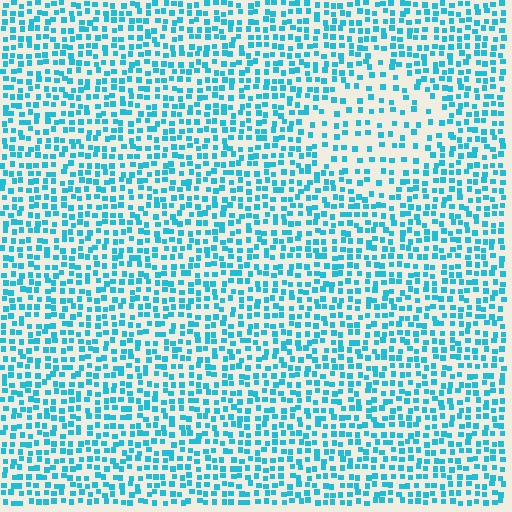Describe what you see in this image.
The image contains small cyan elements arranged at two different densities. A diamond-shaped region is visible where the elements are less densely packed than the surrounding area.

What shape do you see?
I see a diamond.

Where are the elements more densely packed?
The elements are more densely packed outside the diamond boundary.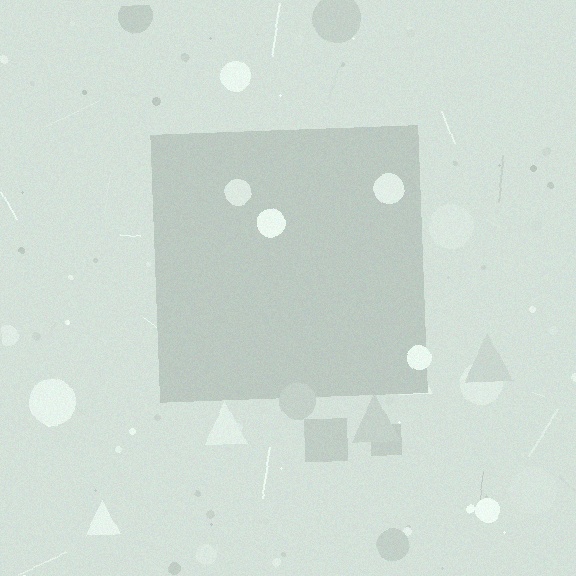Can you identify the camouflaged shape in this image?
The camouflaged shape is a square.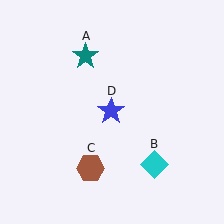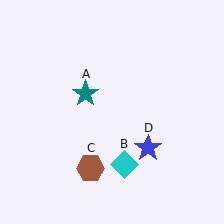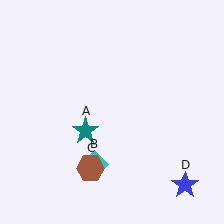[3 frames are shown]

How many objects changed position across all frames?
3 objects changed position: teal star (object A), cyan diamond (object B), blue star (object D).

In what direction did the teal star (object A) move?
The teal star (object A) moved down.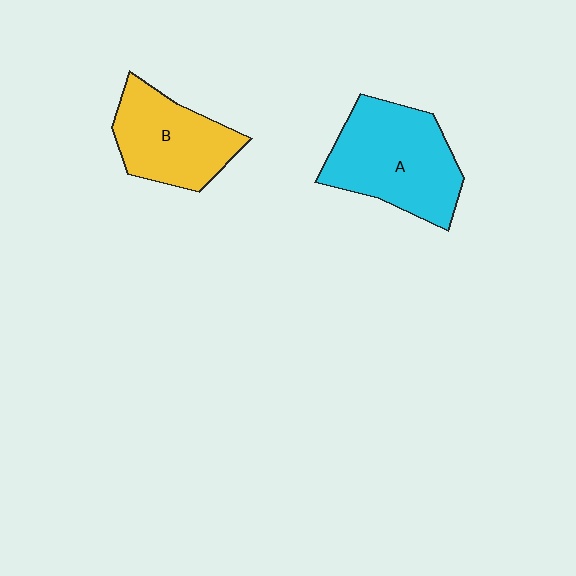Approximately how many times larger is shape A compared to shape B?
Approximately 1.3 times.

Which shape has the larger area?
Shape A (cyan).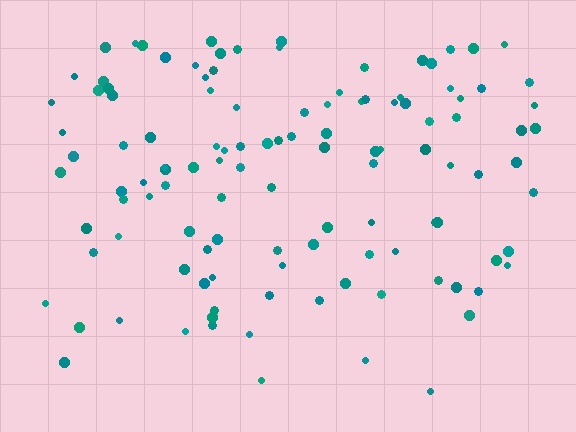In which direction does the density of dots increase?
From bottom to top, with the top side densest.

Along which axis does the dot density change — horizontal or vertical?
Vertical.